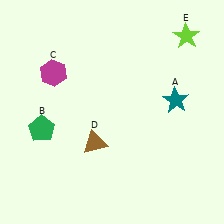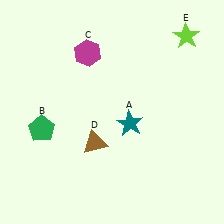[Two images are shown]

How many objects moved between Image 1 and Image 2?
2 objects moved between the two images.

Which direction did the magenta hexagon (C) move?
The magenta hexagon (C) moved right.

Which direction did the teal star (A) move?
The teal star (A) moved left.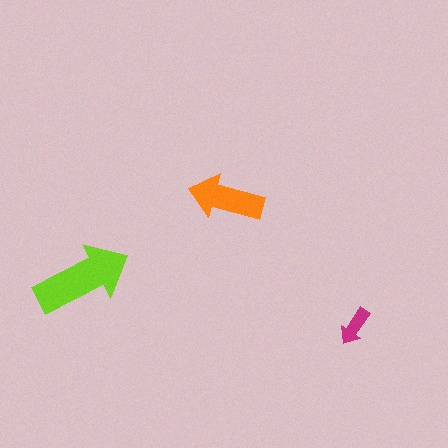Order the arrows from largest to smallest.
the lime one, the orange one, the magenta one.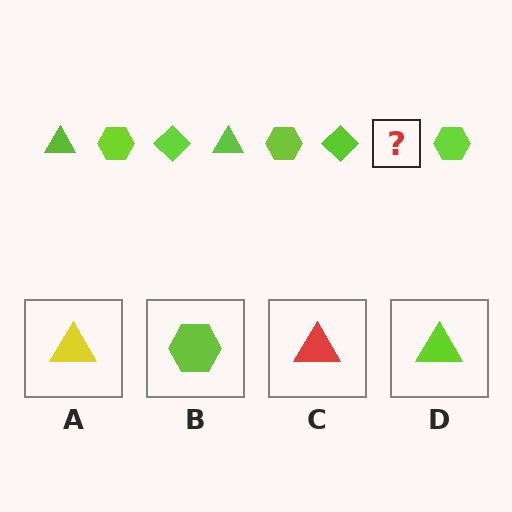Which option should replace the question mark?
Option D.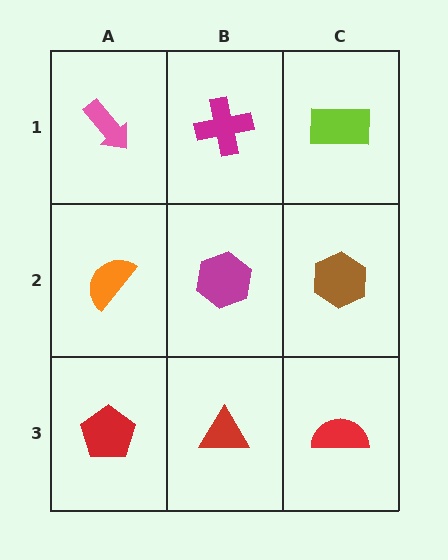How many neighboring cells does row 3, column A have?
2.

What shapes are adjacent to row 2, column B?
A magenta cross (row 1, column B), a red triangle (row 3, column B), an orange semicircle (row 2, column A), a brown hexagon (row 2, column C).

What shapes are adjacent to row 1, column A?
An orange semicircle (row 2, column A), a magenta cross (row 1, column B).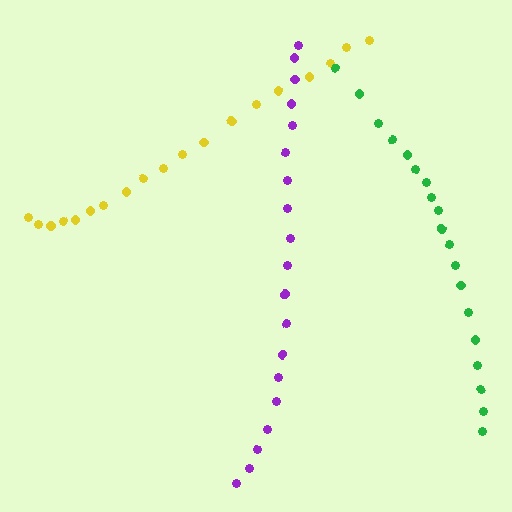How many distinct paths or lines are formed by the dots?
There are 3 distinct paths.